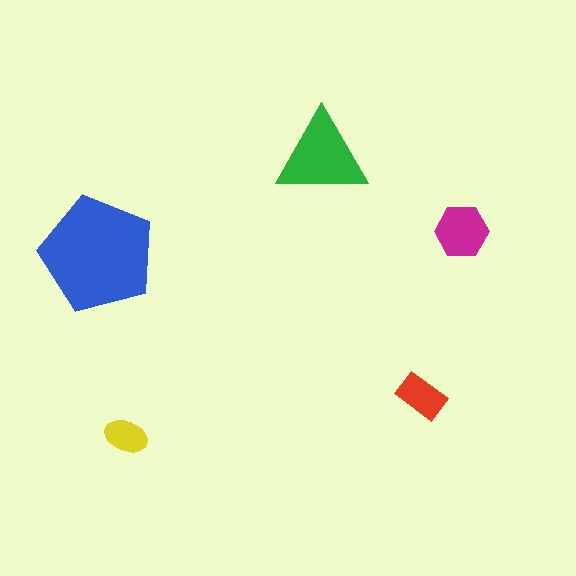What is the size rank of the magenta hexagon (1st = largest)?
3rd.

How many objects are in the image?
There are 5 objects in the image.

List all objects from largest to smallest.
The blue pentagon, the green triangle, the magenta hexagon, the red rectangle, the yellow ellipse.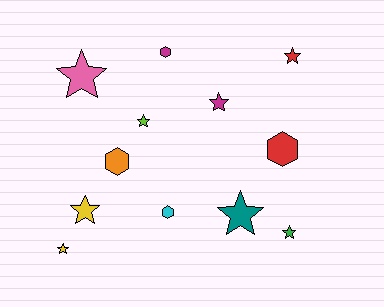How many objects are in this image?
There are 12 objects.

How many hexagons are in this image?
There are 4 hexagons.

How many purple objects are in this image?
There are no purple objects.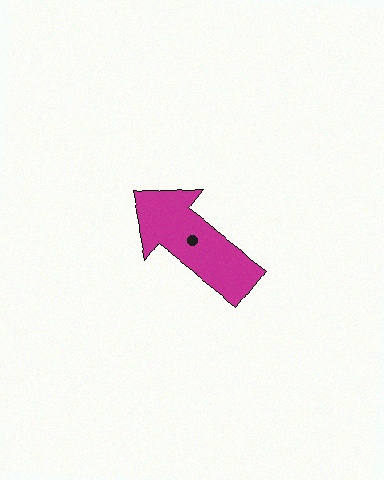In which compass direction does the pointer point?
Northwest.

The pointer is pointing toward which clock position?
Roughly 10 o'clock.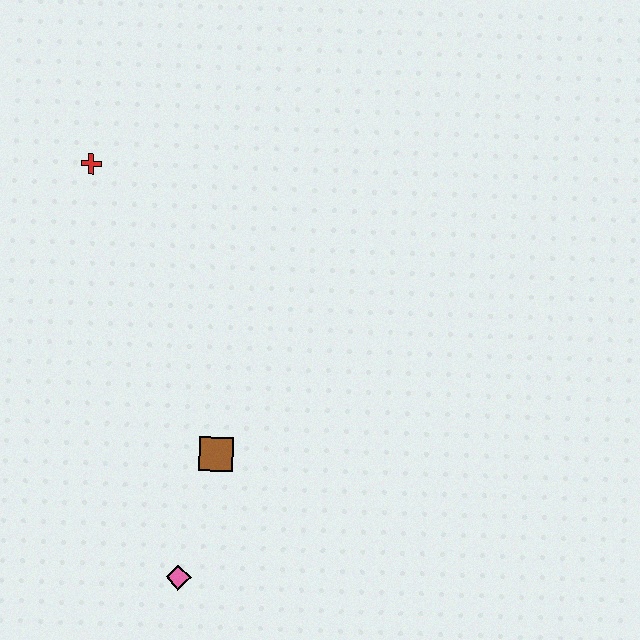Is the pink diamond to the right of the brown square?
No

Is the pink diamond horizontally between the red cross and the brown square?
Yes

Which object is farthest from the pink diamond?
The red cross is farthest from the pink diamond.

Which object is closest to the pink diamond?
The brown square is closest to the pink diamond.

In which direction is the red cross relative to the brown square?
The red cross is above the brown square.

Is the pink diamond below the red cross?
Yes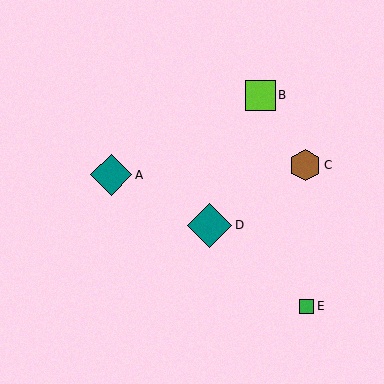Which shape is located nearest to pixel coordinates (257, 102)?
The lime square (labeled B) at (261, 95) is nearest to that location.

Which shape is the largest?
The teal diamond (labeled D) is the largest.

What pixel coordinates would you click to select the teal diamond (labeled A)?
Click at (111, 175) to select the teal diamond A.